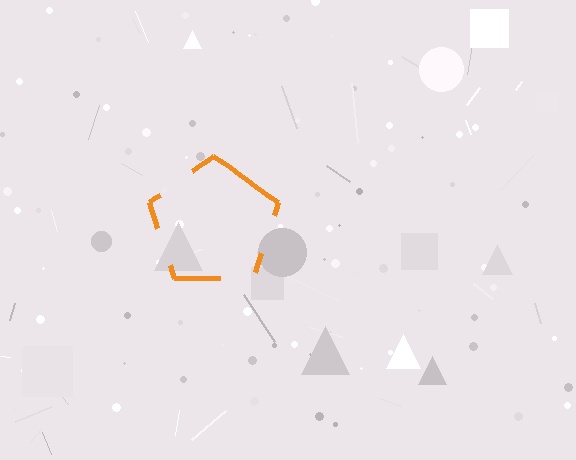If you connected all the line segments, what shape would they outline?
They would outline a pentagon.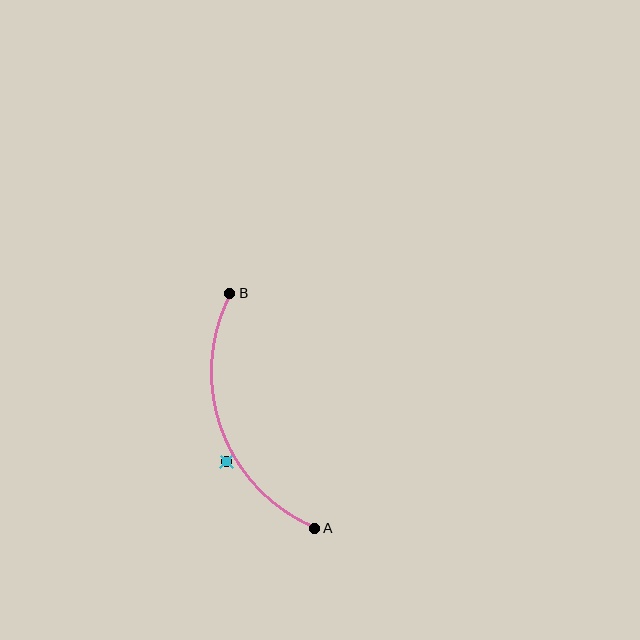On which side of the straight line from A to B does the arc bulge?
The arc bulges to the left of the straight line connecting A and B.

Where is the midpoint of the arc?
The arc midpoint is the point on the curve farthest from the straight line joining A and B. It sits to the left of that line.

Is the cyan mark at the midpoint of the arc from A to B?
No — the cyan mark does not lie on the arc at all. It sits slightly outside the curve.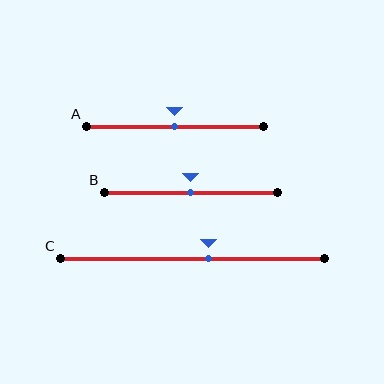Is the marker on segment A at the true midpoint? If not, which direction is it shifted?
Yes, the marker on segment A is at the true midpoint.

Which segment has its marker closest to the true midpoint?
Segment A has its marker closest to the true midpoint.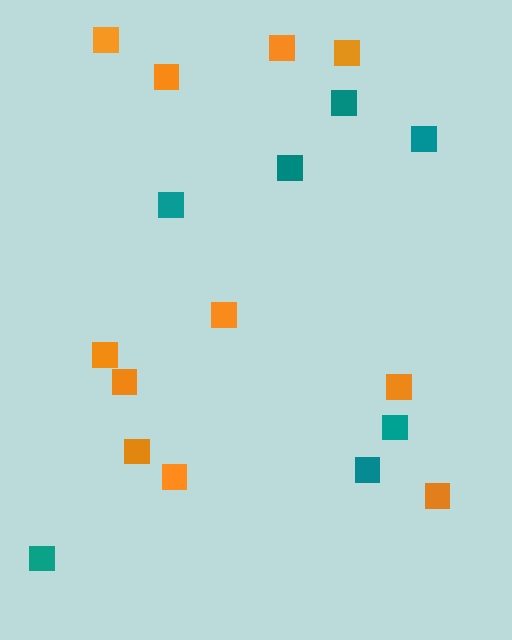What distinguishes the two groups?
There are 2 groups: one group of orange squares (11) and one group of teal squares (7).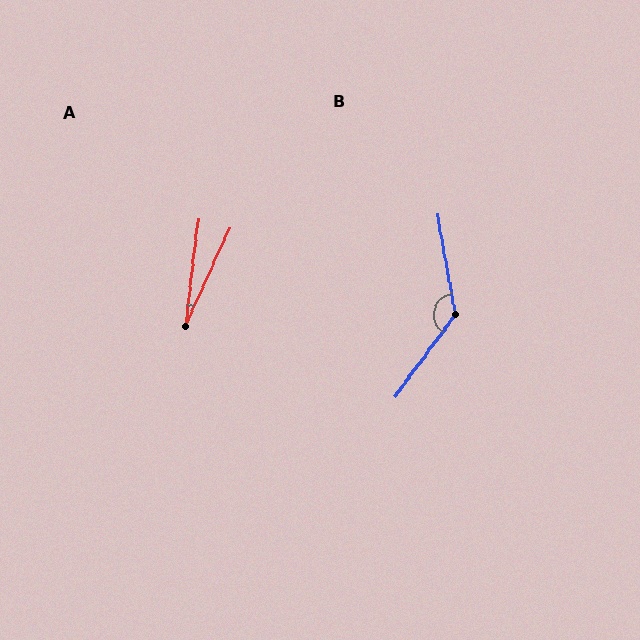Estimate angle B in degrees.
Approximately 133 degrees.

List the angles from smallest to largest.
A (18°), B (133°).